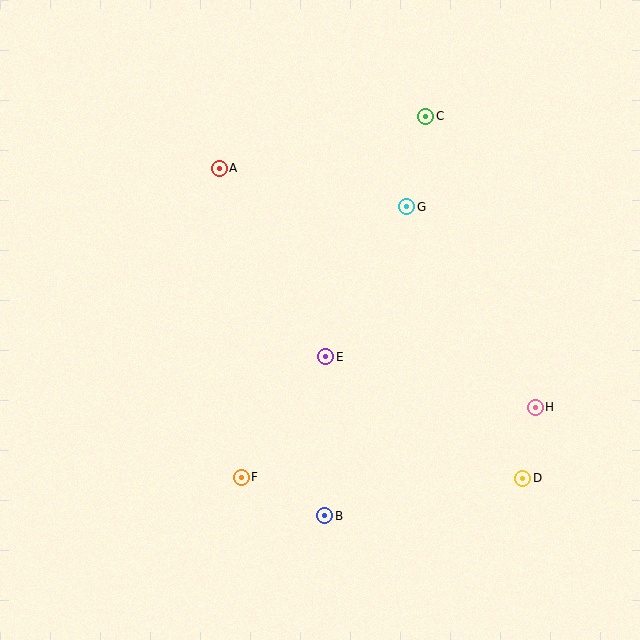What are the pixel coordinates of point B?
Point B is at (325, 516).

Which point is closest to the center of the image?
Point E at (326, 357) is closest to the center.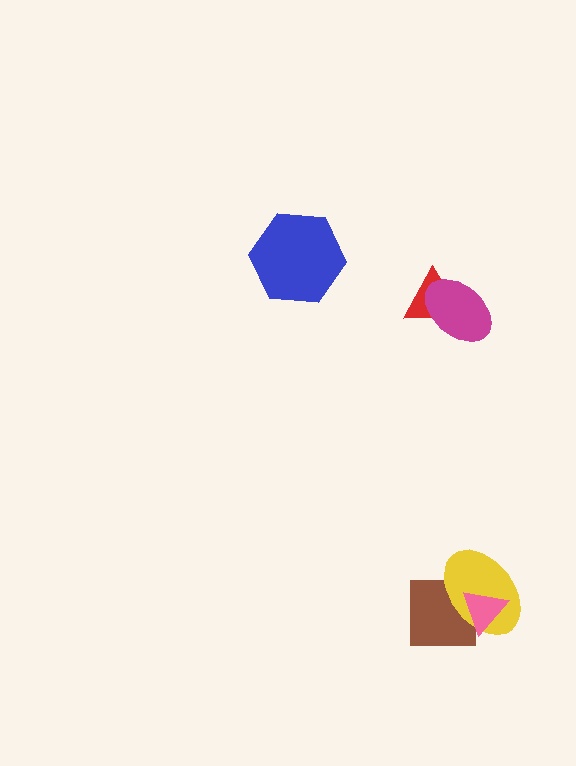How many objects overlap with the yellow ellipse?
2 objects overlap with the yellow ellipse.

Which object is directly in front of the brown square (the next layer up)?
The yellow ellipse is directly in front of the brown square.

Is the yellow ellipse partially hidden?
Yes, it is partially covered by another shape.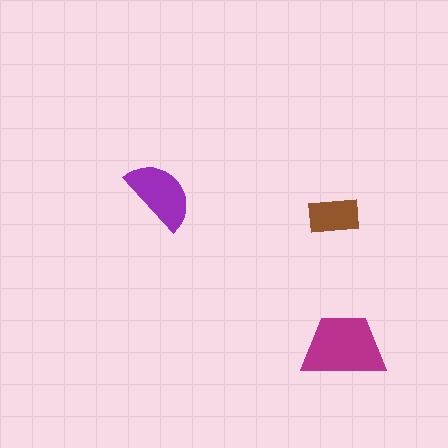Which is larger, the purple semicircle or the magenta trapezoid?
The magenta trapezoid.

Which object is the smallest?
The brown rectangle.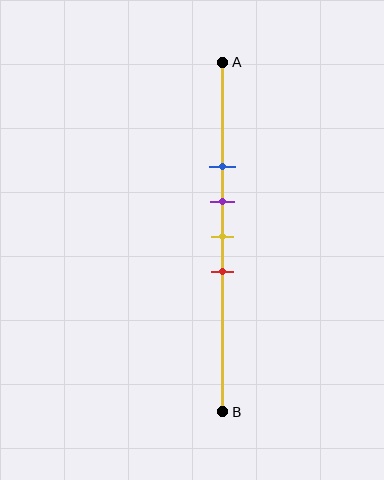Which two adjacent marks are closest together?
The purple and yellow marks are the closest adjacent pair.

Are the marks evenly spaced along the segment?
Yes, the marks are approximately evenly spaced.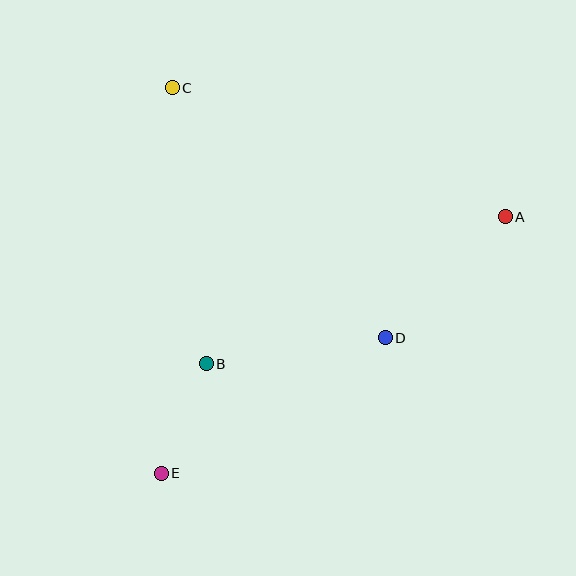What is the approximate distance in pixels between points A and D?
The distance between A and D is approximately 171 pixels.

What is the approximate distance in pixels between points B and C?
The distance between B and C is approximately 278 pixels.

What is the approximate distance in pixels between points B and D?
The distance between B and D is approximately 181 pixels.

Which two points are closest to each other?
Points B and E are closest to each other.